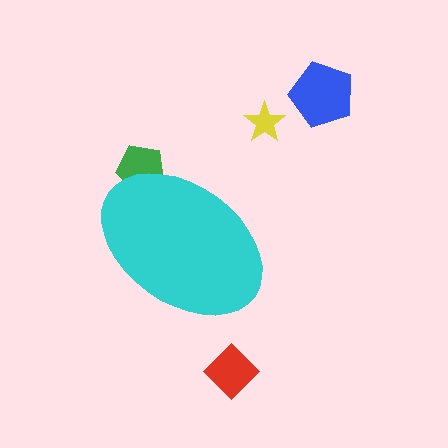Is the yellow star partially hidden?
No, the yellow star is fully visible.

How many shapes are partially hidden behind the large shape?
1 shape is partially hidden.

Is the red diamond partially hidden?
No, the red diamond is fully visible.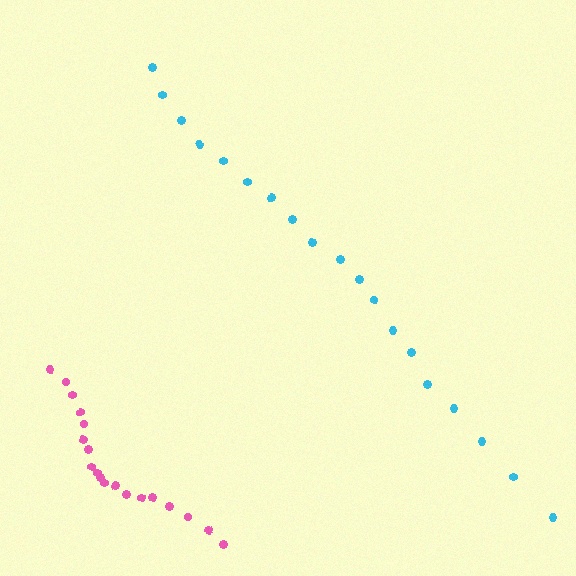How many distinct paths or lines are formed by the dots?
There are 2 distinct paths.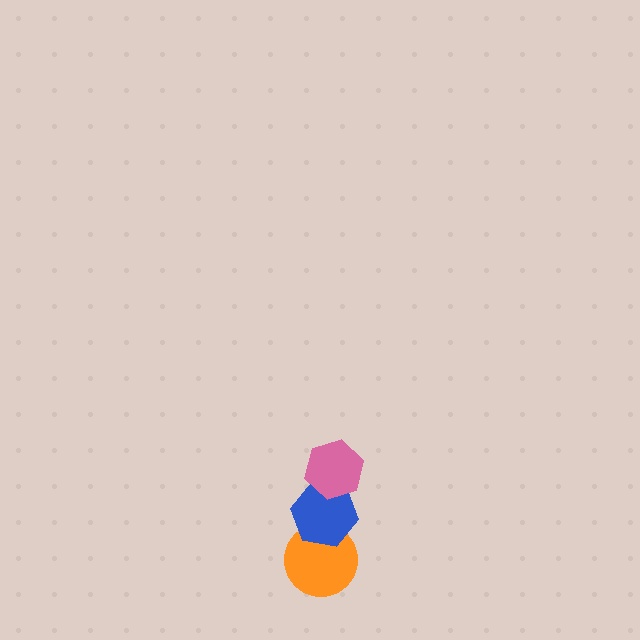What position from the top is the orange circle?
The orange circle is 3rd from the top.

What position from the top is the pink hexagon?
The pink hexagon is 1st from the top.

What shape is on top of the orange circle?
The blue hexagon is on top of the orange circle.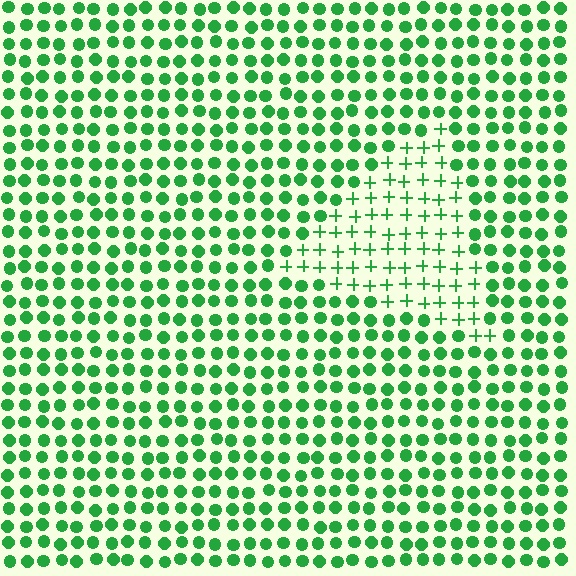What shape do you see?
I see a triangle.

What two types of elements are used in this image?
The image uses plus signs inside the triangle region and circles outside it.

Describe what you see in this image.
The image is filled with small green elements arranged in a uniform grid. A triangle-shaped region contains plus signs, while the surrounding area contains circles. The boundary is defined purely by the change in element shape.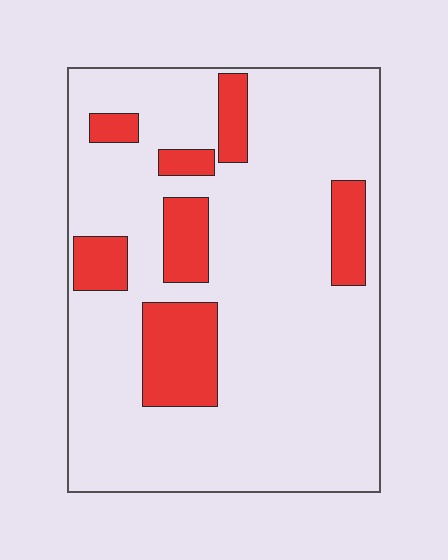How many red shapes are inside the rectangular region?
7.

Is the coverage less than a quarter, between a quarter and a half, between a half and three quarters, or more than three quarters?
Less than a quarter.